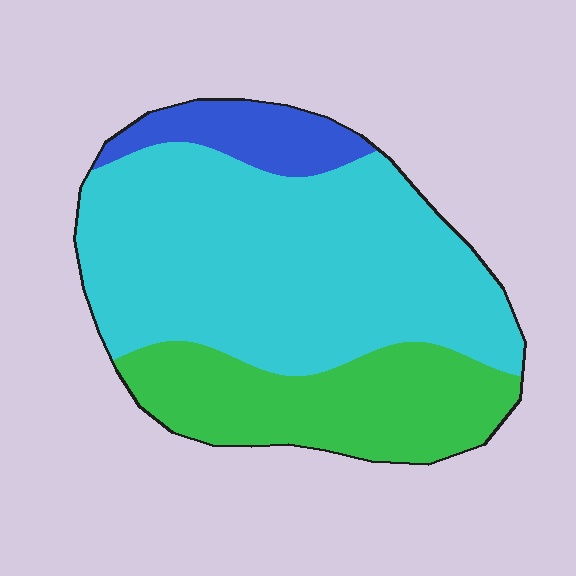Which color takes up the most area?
Cyan, at roughly 60%.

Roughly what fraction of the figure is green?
Green covers roughly 30% of the figure.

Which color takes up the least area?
Blue, at roughly 10%.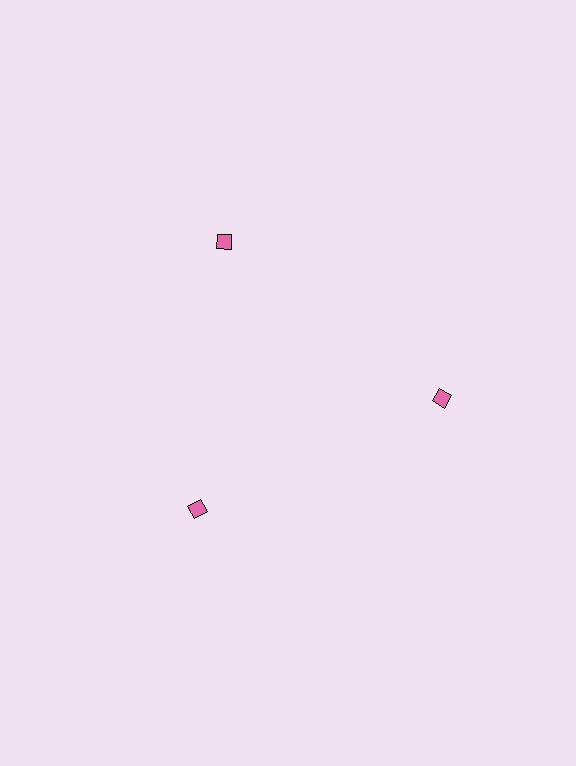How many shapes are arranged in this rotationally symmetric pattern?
There are 3 shapes, arranged in 3 groups of 1.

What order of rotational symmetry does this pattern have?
This pattern has 3-fold rotational symmetry.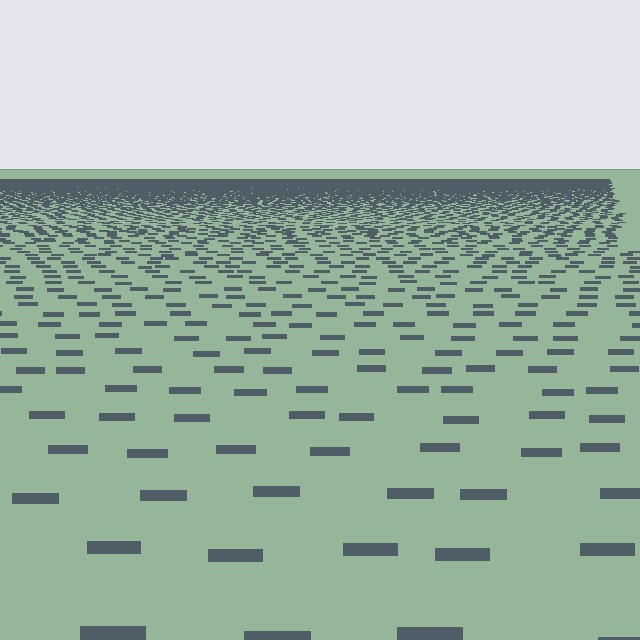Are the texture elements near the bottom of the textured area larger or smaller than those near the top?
Larger. Near the bottom, elements are closer to the viewer and appear at a bigger on-screen size.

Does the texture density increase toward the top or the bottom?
Density increases toward the top.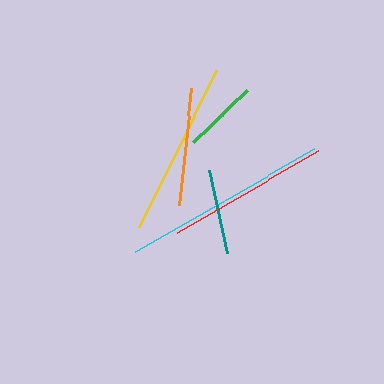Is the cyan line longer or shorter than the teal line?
The cyan line is longer than the teal line.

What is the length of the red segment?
The red segment is approximately 163 pixels long.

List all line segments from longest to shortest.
From longest to shortest: cyan, yellow, red, orange, teal, green.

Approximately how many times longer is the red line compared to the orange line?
The red line is approximately 1.4 times the length of the orange line.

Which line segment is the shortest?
The green line is the shortest at approximately 76 pixels.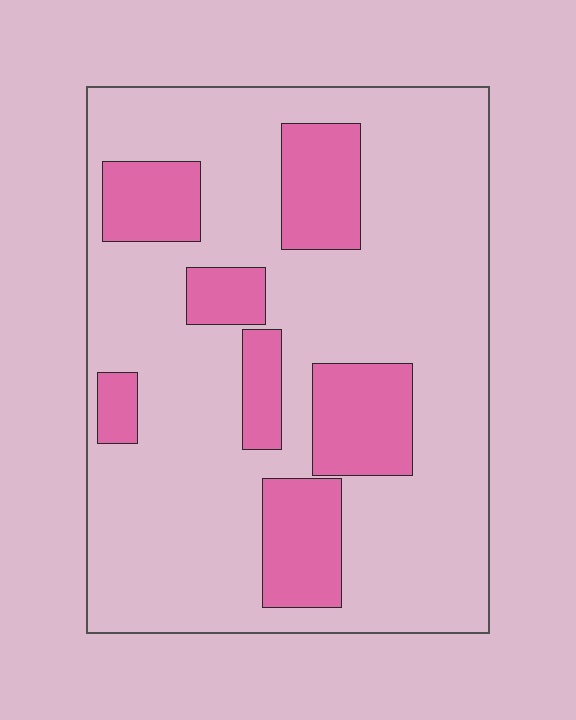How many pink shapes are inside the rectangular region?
7.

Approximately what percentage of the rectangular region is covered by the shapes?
Approximately 25%.